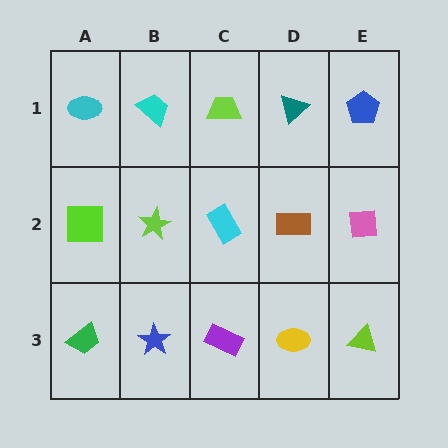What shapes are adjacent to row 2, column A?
A cyan ellipse (row 1, column A), a green trapezoid (row 3, column A), a lime star (row 2, column B).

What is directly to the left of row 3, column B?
A green trapezoid.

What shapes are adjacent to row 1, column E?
A pink square (row 2, column E), a teal triangle (row 1, column D).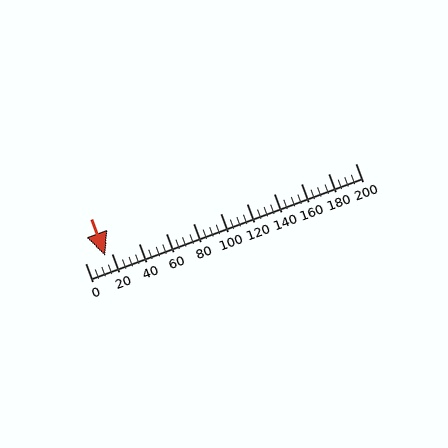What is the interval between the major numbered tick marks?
The major tick marks are spaced 20 units apart.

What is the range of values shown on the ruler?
The ruler shows values from 0 to 200.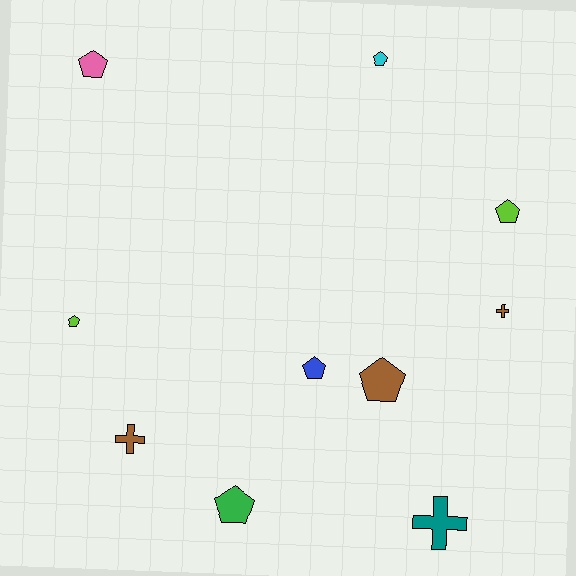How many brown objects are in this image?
There are 3 brown objects.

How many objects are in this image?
There are 10 objects.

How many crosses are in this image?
There are 3 crosses.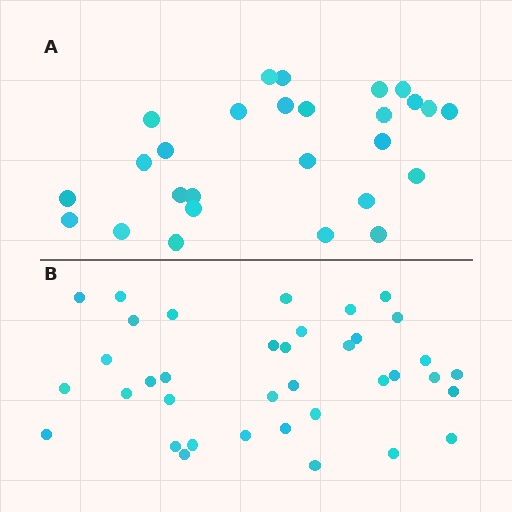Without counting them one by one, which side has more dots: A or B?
Region B (the bottom region) has more dots.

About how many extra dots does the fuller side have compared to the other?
Region B has roughly 10 or so more dots than region A.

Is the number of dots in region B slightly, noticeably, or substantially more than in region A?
Region B has noticeably more, but not dramatically so. The ratio is roughly 1.4 to 1.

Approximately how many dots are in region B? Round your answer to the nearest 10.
About 40 dots. (The exact count is 37, which rounds to 40.)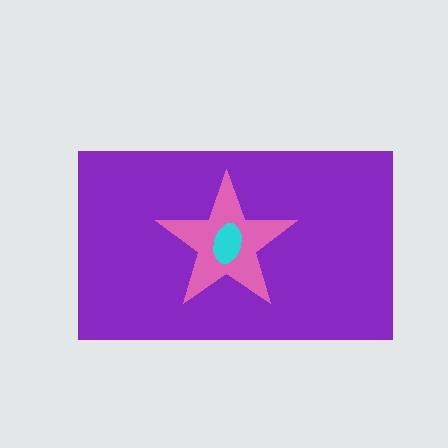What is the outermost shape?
The purple rectangle.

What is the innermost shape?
The cyan ellipse.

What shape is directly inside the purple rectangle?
The pink star.